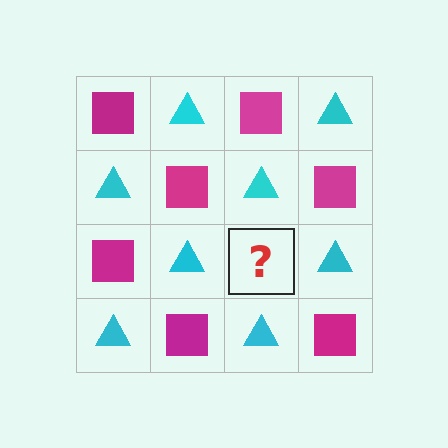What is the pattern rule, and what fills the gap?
The rule is that it alternates magenta square and cyan triangle in a checkerboard pattern. The gap should be filled with a magenta square.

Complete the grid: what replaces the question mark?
The question mark should be replaced with a magenta square.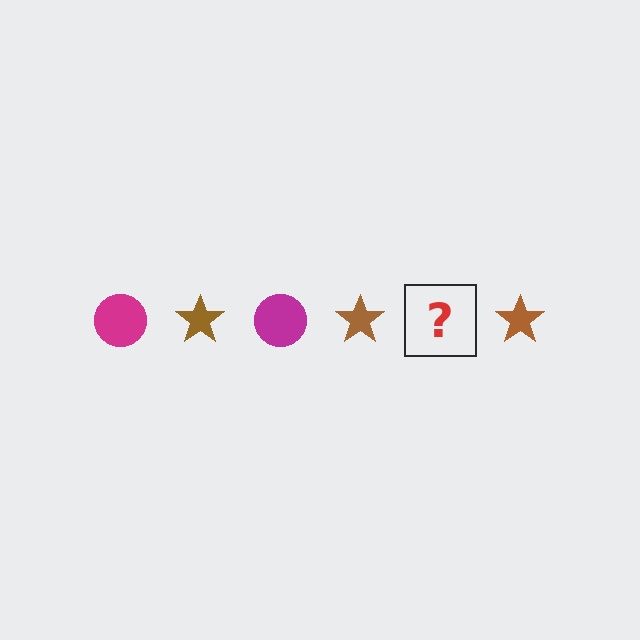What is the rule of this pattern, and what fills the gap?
The rule is that the pattern alternates between magenta circle and brown star. The gap should be filled with a magenta circle.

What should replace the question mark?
The question mark should be replaced with a magenta circle.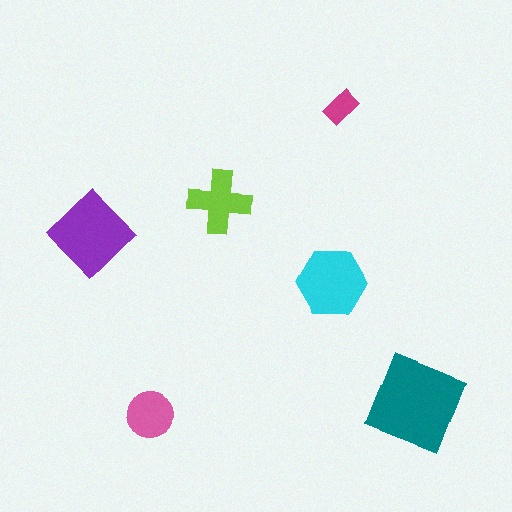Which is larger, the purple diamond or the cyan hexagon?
The purple diamond.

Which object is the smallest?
The magenta rectangle.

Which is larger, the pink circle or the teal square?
The teal square.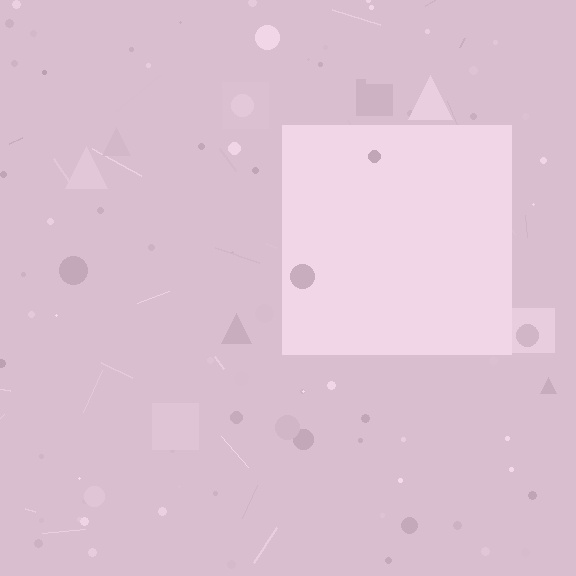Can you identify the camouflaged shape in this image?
The camouflaged shape is a square.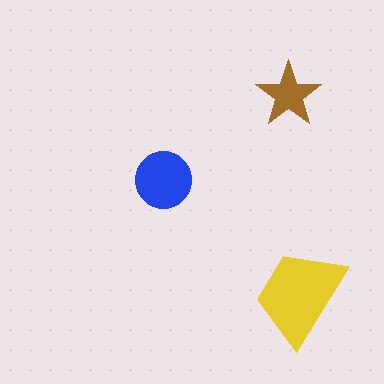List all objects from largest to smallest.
The yellow trapezoid, the blue circle, the brown star.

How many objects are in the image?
There are 3 objects in the image.